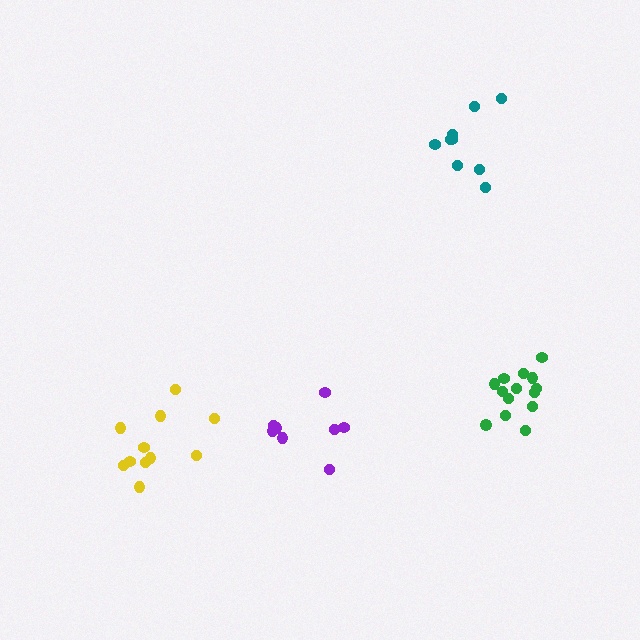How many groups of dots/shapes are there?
There are 4 groups.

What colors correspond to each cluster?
The clusters are colored: green, yellow, purple, teal.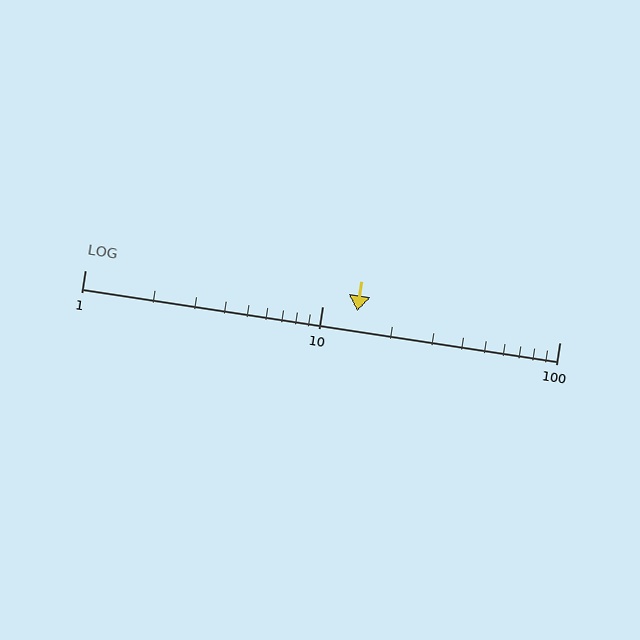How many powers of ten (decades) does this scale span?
The scale spans 2 decades, from 1 to 100.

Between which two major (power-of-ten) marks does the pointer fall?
The pointer is between 10 and 100.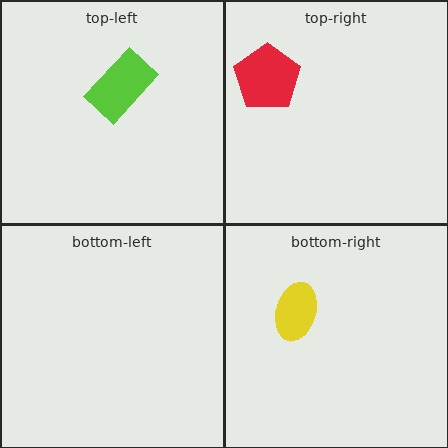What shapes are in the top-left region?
The lime rectangle.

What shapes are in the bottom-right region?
The yellow ellipse.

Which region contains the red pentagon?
The top-right region.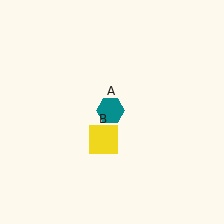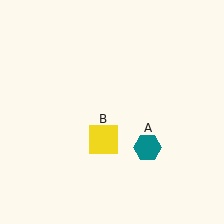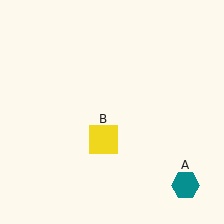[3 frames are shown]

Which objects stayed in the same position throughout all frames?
Yellow square (object B) remained stationary.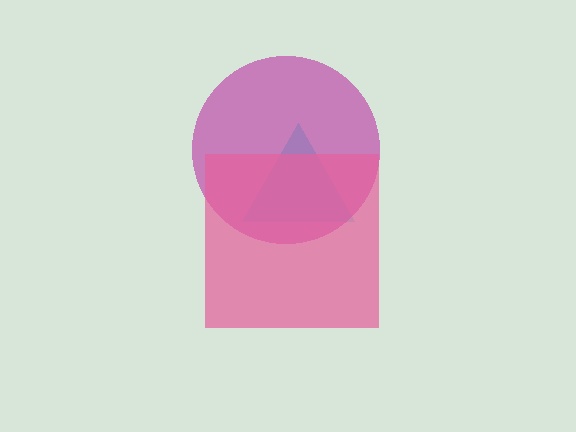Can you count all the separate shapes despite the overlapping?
Yes, there are 3 separate shapes.